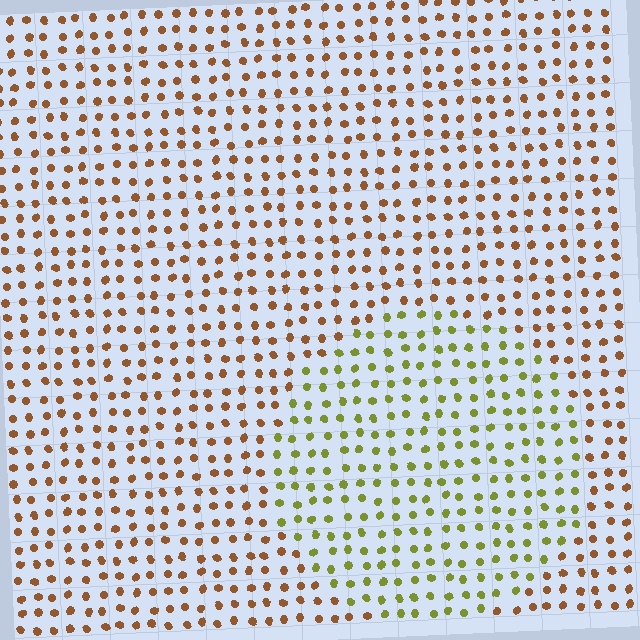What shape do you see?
I see a circle.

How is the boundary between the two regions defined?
The boundary is defined purely by a slight shift in hue (about 50 degrees). Spacing, size, and orientation are identical on both sides.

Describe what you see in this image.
The image is filled with small brown elements in a uniform arrangement. A circle-shaped region is visible where the elements are tinted to a slightly different hue, forming a subtle color boundary.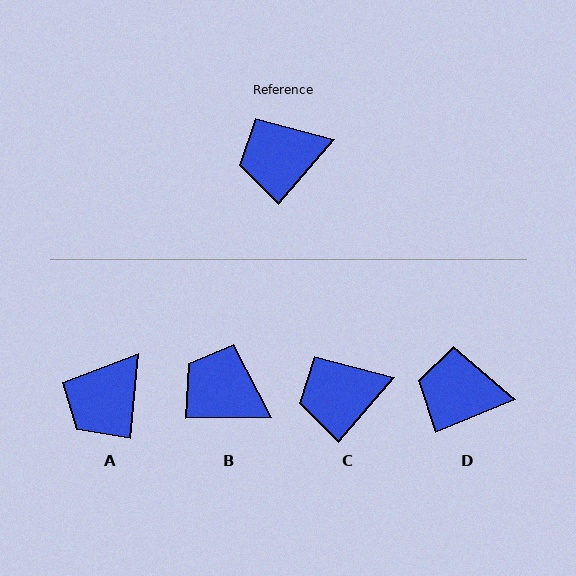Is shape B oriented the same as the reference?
No, it is off by about 48 degrees.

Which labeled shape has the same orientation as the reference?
C.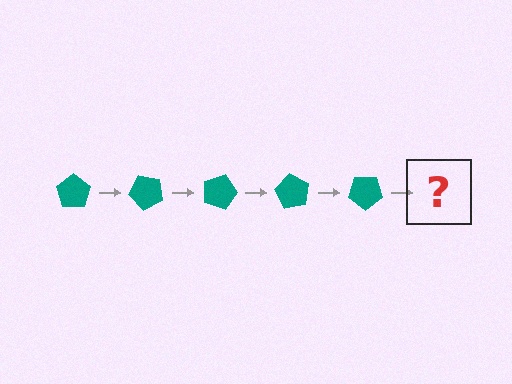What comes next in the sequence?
The next element should be a teal pentagon rotated 225 degrees.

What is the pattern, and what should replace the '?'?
The pattern is that the pentagon rotates 45 degrees each step. The '?' should be a teal pentagon rotated 225 degrees.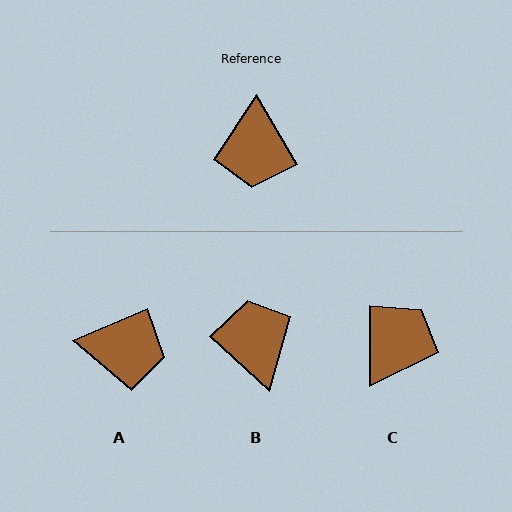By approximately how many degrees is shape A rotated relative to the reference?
Approximately 83 degrees counter-clockwise.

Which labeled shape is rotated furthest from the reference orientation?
B, about 163 degrees away.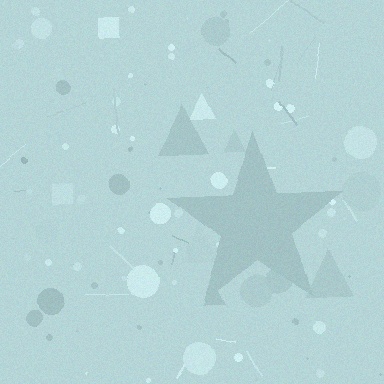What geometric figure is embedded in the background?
A star is embedded in the background.